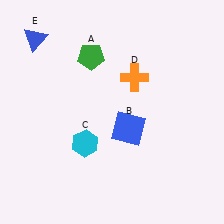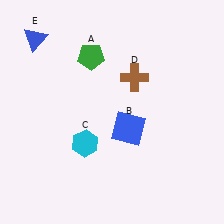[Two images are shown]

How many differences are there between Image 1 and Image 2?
There is 1 difference between the two images.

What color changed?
The cross (D) changed from orange in Image 1 to brown in Image 2.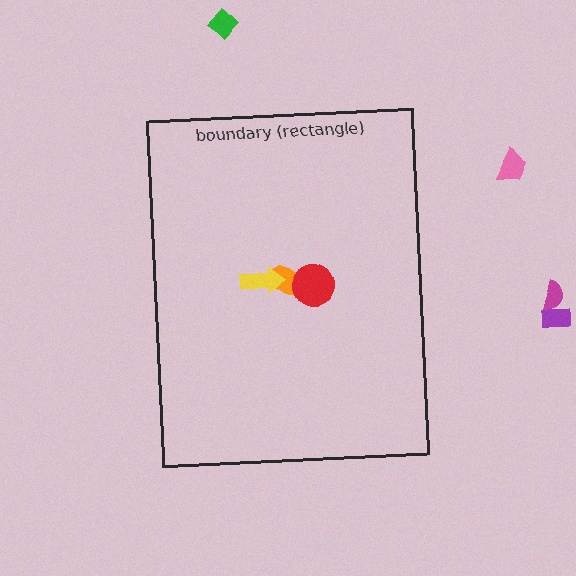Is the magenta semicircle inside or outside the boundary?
Outside.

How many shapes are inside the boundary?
3 inside, 4 outside.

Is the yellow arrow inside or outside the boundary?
Inside.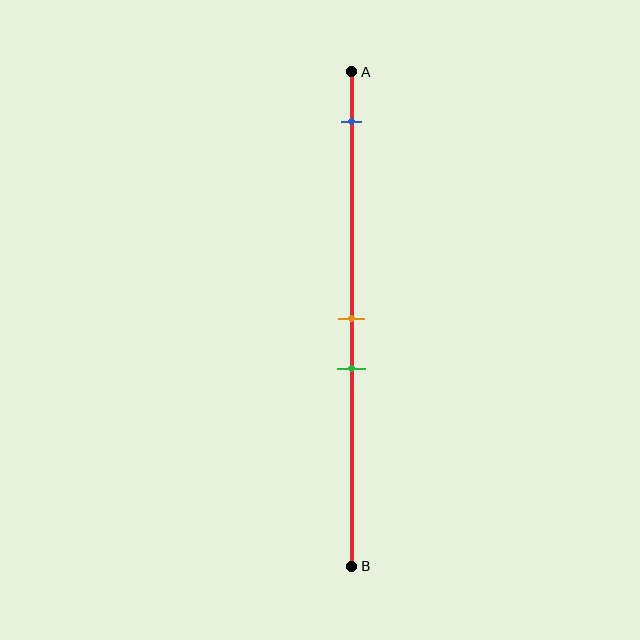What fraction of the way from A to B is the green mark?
The green mark is approximately 60% (0.6) of the way from A to B.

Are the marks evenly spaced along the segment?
No, the marks are not evenly spaced.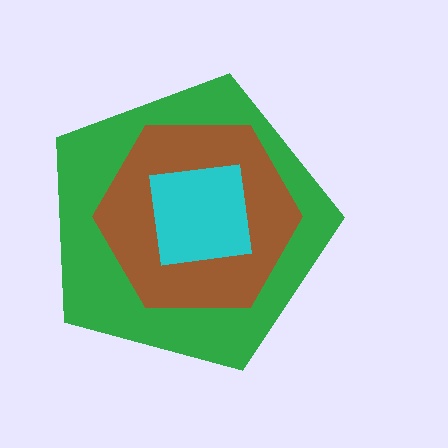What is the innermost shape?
The cyan square.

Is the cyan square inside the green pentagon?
Yes.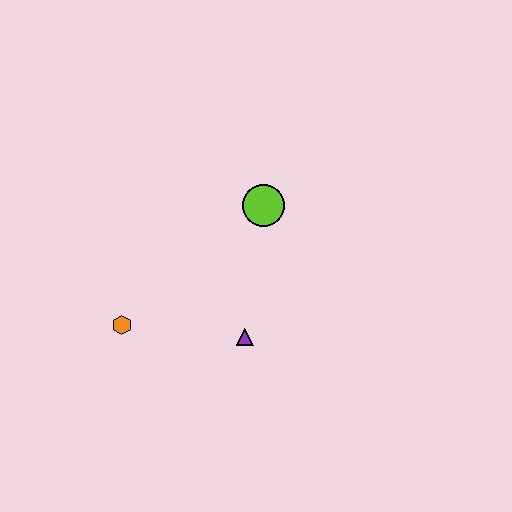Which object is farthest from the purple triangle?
The lime circle is farthest from the purple triangle.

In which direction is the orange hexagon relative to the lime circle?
The orange hexagon is to the left of the lime circle.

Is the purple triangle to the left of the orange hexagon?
No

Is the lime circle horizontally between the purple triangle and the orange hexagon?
No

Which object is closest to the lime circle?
The purple triangle is closest to the lime circle.